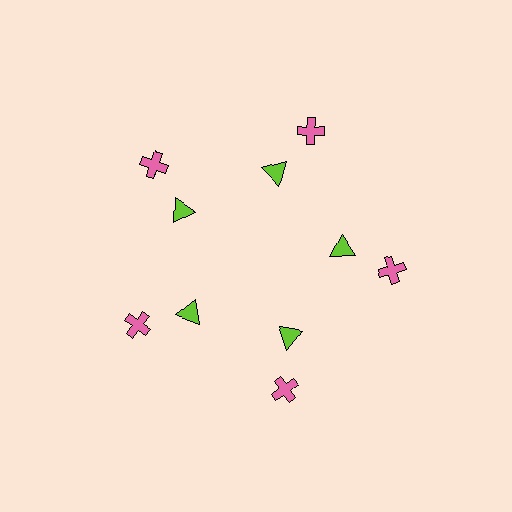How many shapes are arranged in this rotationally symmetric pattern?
There are 10 shapes, arranged in 5 groups of 2.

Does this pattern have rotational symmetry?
Yes, this pattern has 5-fold rotational symmetry. It looks the same after rotating 72 degrees around the center.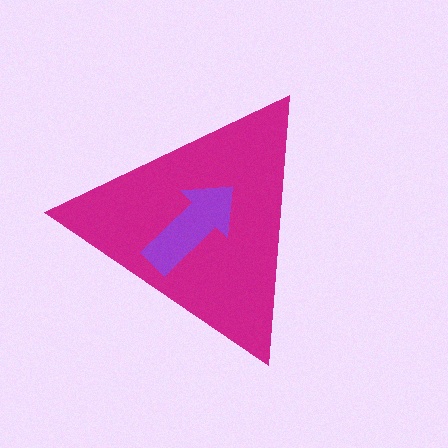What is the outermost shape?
The magenta triangle.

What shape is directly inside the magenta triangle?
The purple arrow.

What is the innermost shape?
The purple arrow.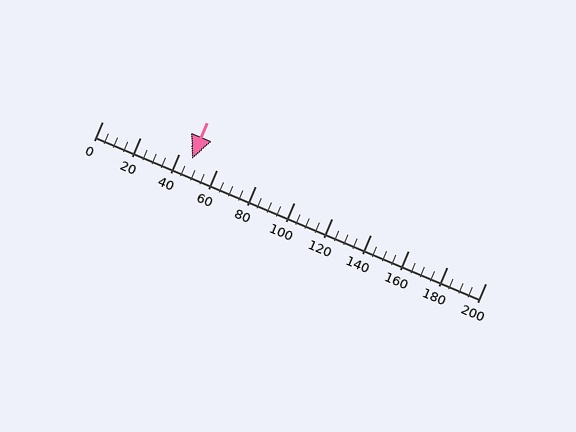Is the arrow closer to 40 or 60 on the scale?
The arrow is closer to 40.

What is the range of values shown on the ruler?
The ruler shows values from 0 to 200.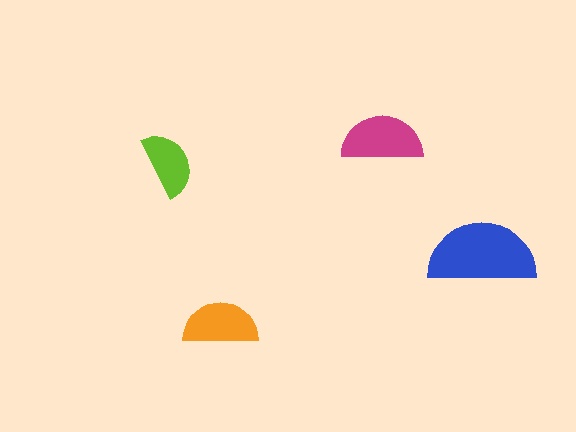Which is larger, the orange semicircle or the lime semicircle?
The orange one.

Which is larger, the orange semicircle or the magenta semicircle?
The magenta one.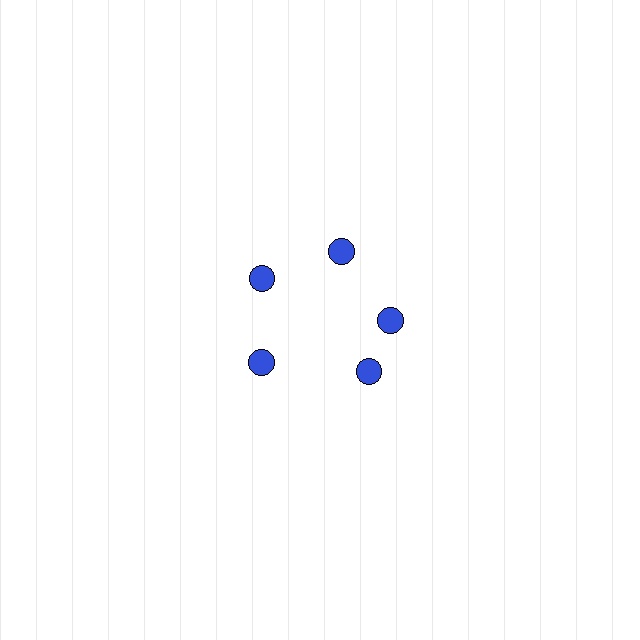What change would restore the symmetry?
The symmetry would be restored by rotating it back into even spacing with its neighbors so that all 5 circles sit at equal angles and equal distance from the center.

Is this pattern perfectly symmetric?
No. The 5 blue circles are arranged in a ring, but one element near the 5 o'clock position is rotated out of alignment along the ring, breaking the 5-fold rotational symmetry.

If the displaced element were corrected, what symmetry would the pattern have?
It would have 5-fold rotational symmetry — the pattern would map onto itself every 72 degrees.